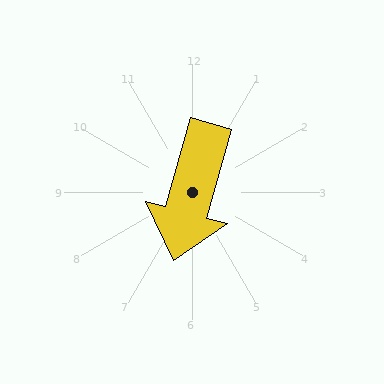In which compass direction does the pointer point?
South.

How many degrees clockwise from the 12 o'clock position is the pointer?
Approximately 195 degrees.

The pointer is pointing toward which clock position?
Roughly 7 o'clock.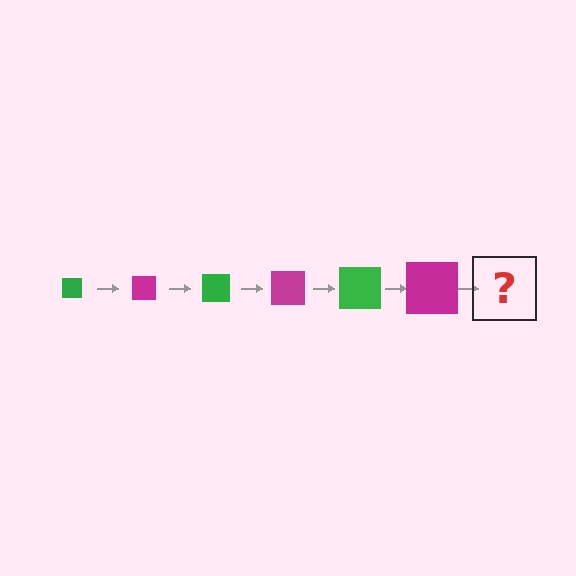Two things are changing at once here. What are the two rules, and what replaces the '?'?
The two rules are that the square grows larger each step and the color cycles through green and magenta. The '?' should be a green square, larger than the previous one.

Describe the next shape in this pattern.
It should be a green square, larger than the previous one.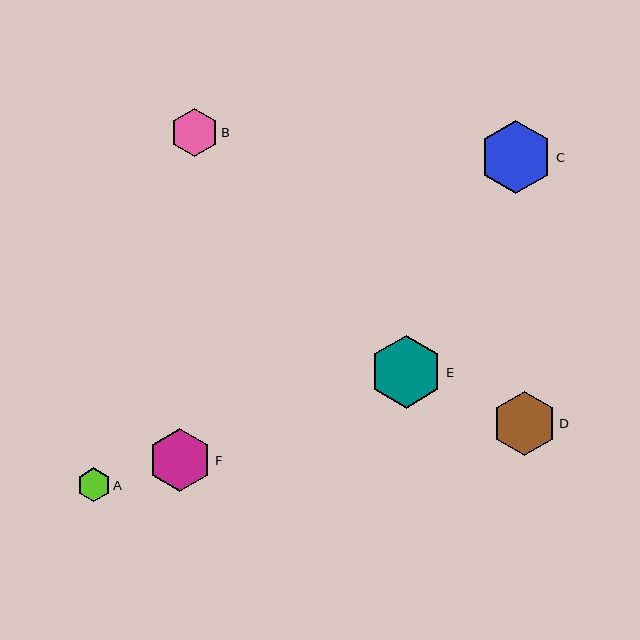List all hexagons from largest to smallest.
From largest to smallest: C, E, D, F, B, A.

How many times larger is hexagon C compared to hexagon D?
Hexagon C is approximately 1.1 times the size of hexagon D.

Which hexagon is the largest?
Hexagon C is the largest with a size of approximately 73 pixels.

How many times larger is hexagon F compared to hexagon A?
Hexagon F is approximately 1.9 times the size of hexagon A.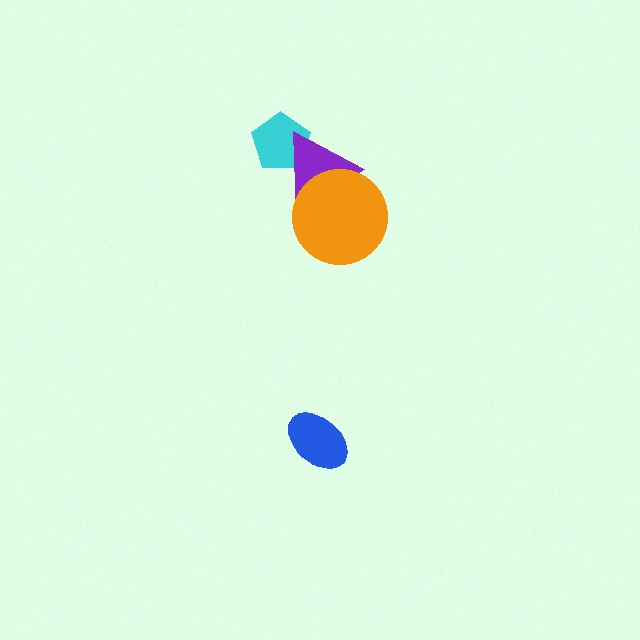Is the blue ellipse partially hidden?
No, no other shape covers it.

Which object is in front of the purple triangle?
The orange circle is in front of the purple triangle.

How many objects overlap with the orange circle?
1 object overlaps with the orange circle.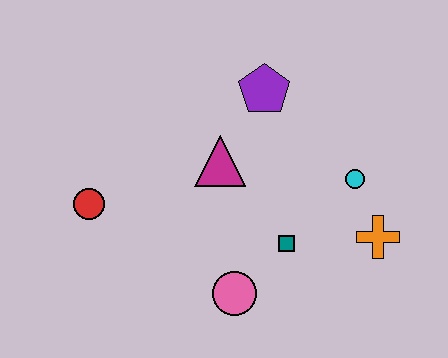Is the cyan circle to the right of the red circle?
Yes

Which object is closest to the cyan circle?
The orange cross is closest to the cyan circle.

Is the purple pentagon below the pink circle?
No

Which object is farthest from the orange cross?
The red circle is farthest from the orange cross.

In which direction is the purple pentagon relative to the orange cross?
The purple pentagon is above the orange cross.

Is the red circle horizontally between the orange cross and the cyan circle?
No